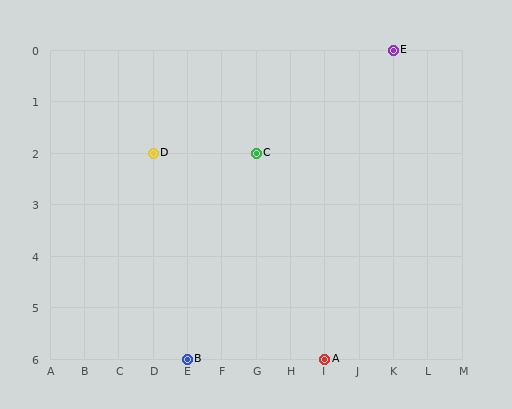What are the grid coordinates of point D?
Point D is at grid coordinates (D, 2).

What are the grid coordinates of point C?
Point C is at grid coordinates (G, 2).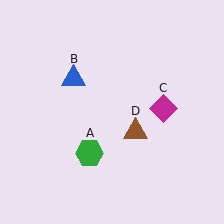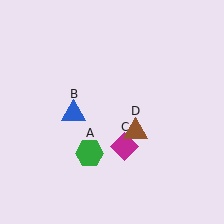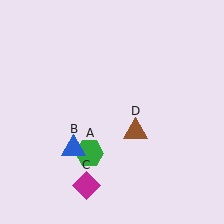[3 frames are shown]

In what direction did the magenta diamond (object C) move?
The magenta diamond (object C) moved down and to the left.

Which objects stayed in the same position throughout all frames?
Green hexagon (object A) and brown triangle (object D) remained stationary.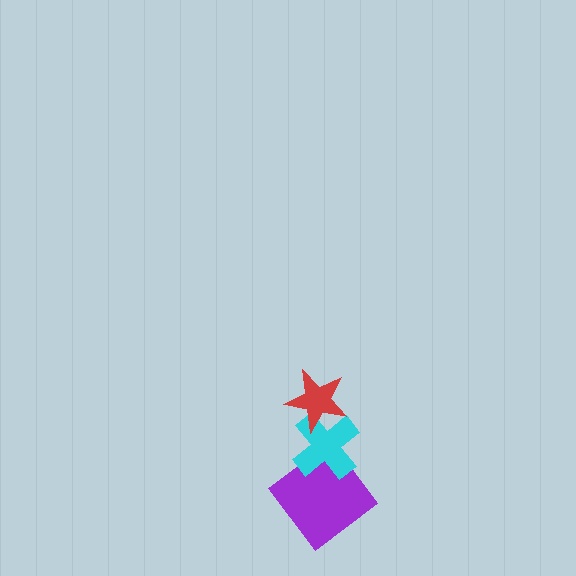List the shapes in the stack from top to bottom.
From top to bottom: the red star, the cyan cross, the purple diamond.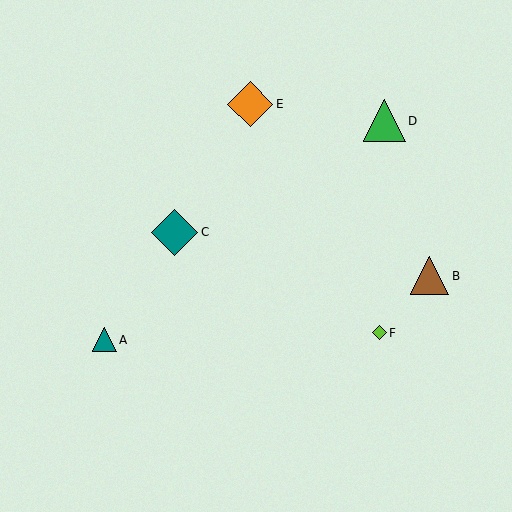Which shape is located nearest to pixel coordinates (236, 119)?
The orange diamond (labeled E) at (250, 104) is nearest to that location.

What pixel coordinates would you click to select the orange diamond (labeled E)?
Click at (250, 104) to select the orange diamond E.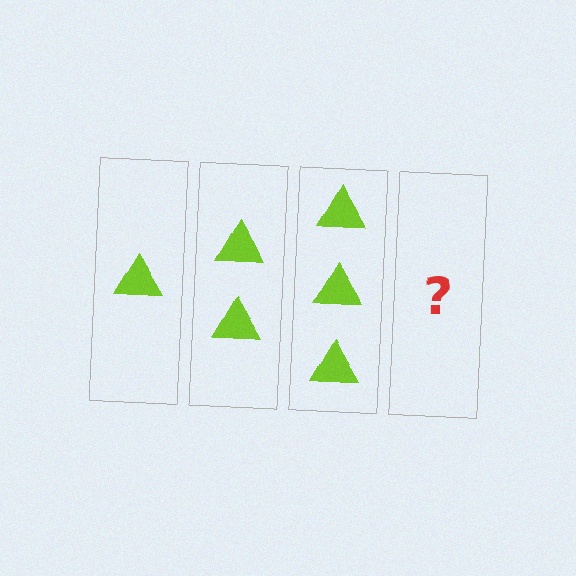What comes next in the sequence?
The next element should be 4 triangles.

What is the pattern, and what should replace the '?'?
The pattern is that each step adds one more triangle. The '?' should be 4 triangles.